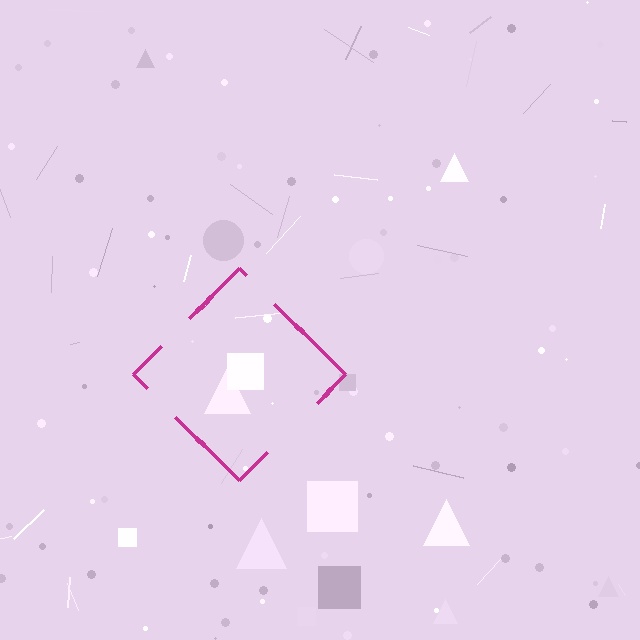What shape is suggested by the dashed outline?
The dashed outline suggests a diamond.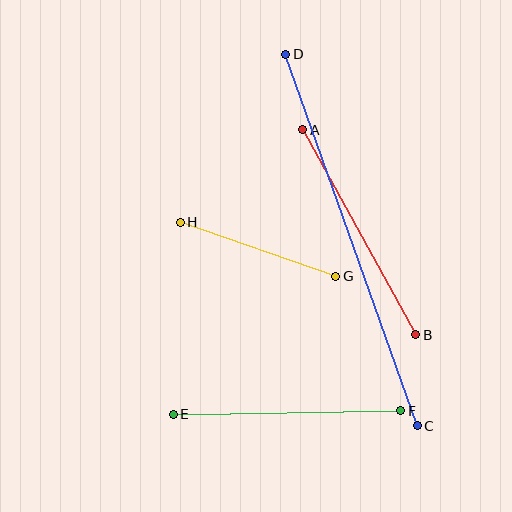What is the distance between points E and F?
The distance is approximately 228 pixels.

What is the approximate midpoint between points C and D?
The midpoint is at approximately (352, 240) pixels.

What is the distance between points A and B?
The distance is approximately 234 pixels.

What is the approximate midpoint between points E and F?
The midpoint is at approximately (287, 412) pixels.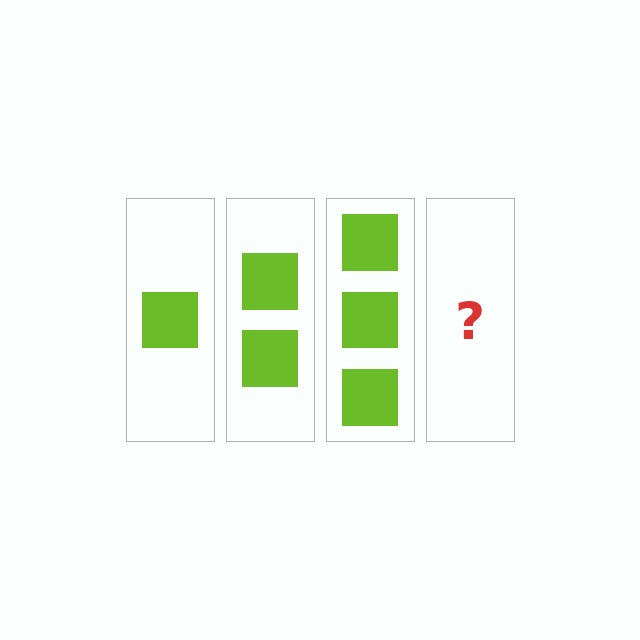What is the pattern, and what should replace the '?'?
The pattern is that each step adds one more square. The '?' should be 4 squares.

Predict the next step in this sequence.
The next step is 4 squares.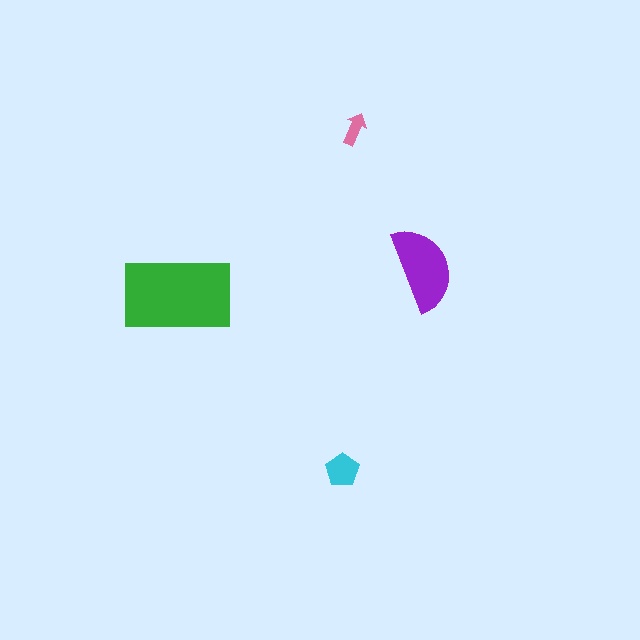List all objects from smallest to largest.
The pink arrow, the cyan pentagon, the purple semicircle, the green rectangle.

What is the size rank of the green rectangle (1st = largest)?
1st.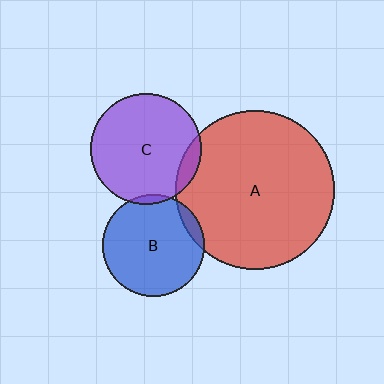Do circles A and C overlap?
Yes.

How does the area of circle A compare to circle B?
Approximately 2.4 times.